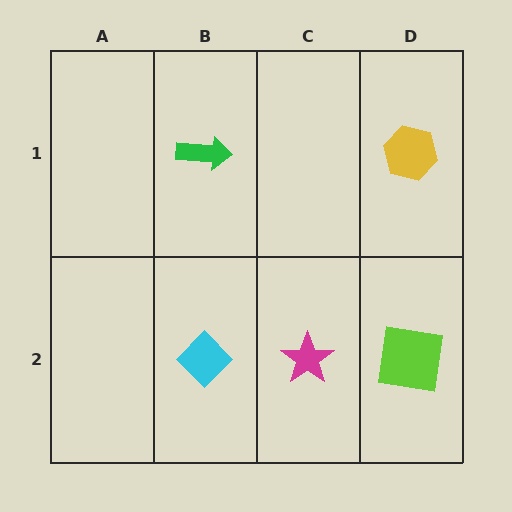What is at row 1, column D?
A yellow hexagon.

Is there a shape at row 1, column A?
No, that cell is empty.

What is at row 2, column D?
A lime square.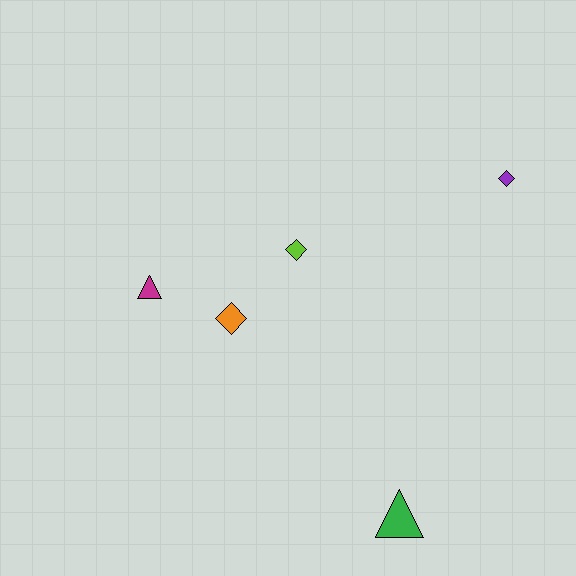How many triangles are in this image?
There are 2 triangles.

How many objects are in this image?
There are 5 objects.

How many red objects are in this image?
There are no red objects.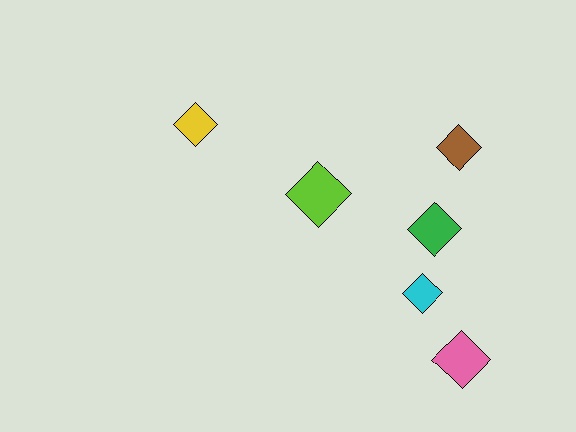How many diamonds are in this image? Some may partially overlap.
There are 6 diamonds.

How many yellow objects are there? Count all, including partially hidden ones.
There is 1 yellow object.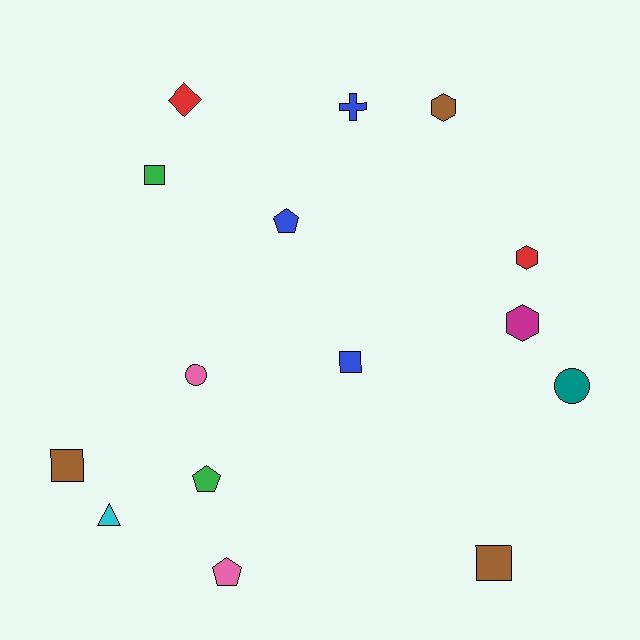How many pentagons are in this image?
There are 3 pentagons.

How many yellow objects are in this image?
There are no yellow objects.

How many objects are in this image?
There are 15 objects.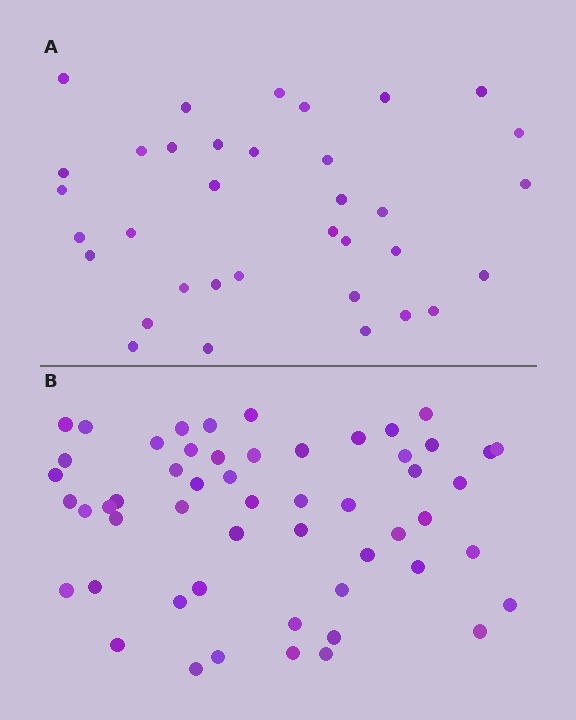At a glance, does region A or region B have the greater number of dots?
Region B (the bottom region) has more dots.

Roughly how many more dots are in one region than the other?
Region B has approximately 20 more dots than region A.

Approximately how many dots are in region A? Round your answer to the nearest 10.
About 40 dots. (The exact count is 35, which rounds to 40.)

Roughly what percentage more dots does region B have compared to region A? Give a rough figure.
About 55% more.